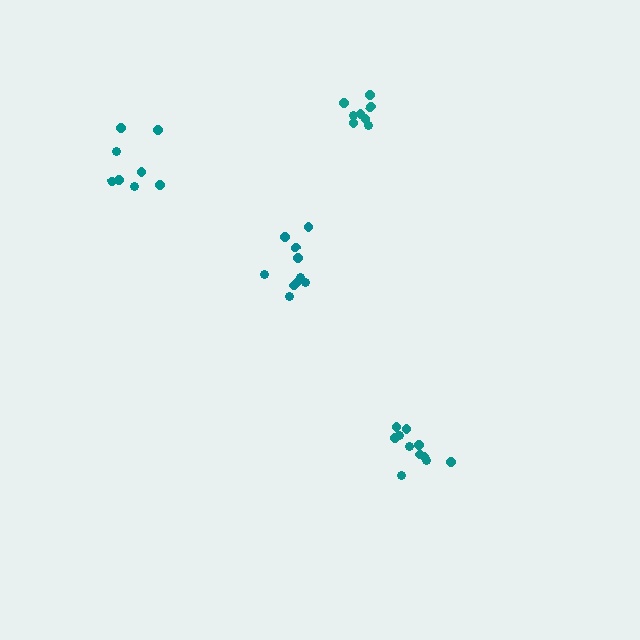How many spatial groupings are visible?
There are 4 spatial groupings.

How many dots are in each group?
Group 1: 8 dots, Group 2: 11 dots, Group 3: 10 dots, Group 4: 8 dots (37 total).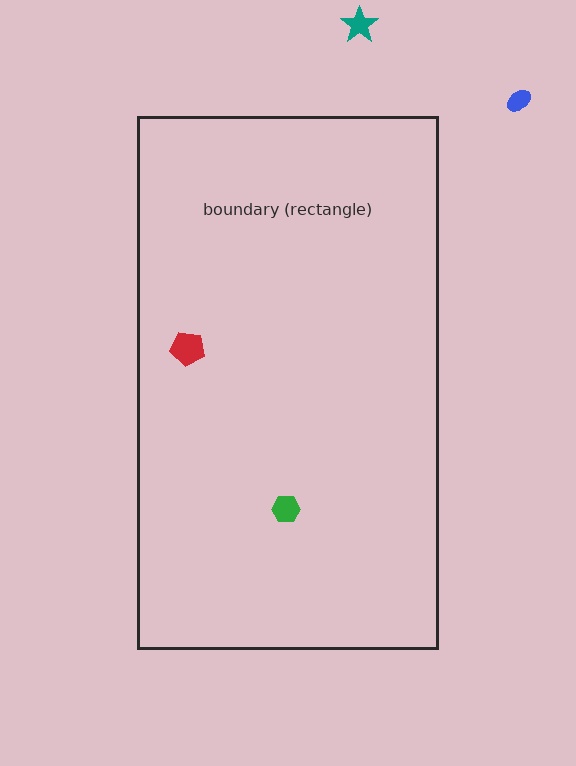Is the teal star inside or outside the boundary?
Outside.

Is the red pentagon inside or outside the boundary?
Inside.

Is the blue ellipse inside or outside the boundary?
Outside.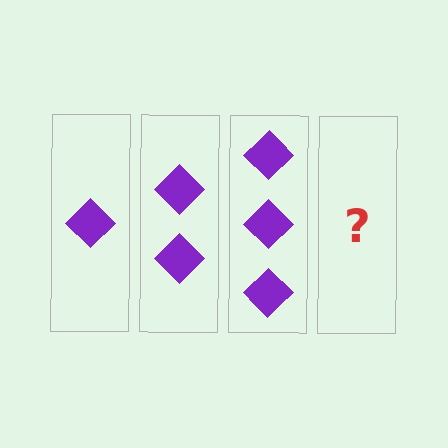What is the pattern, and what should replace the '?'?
The pattern is that each step adds one more diamond. The '?' should be 4 diamonds.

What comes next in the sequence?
The next element should be 4 diamonds.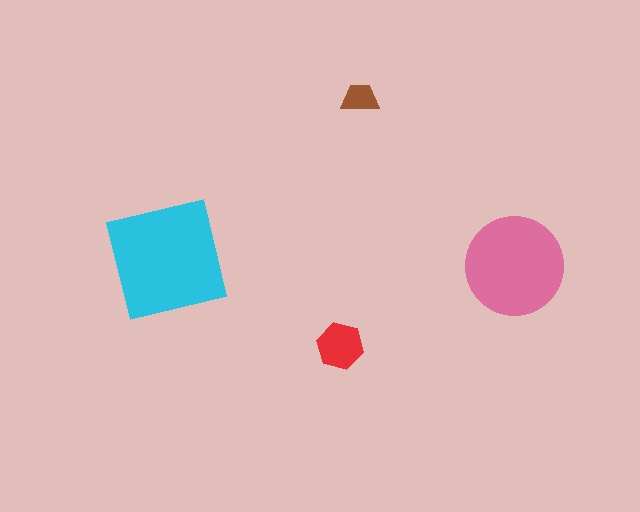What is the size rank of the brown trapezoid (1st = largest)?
4th.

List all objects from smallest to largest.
The brown trapezoid, the red hexagon, the pink circle, the cyan square.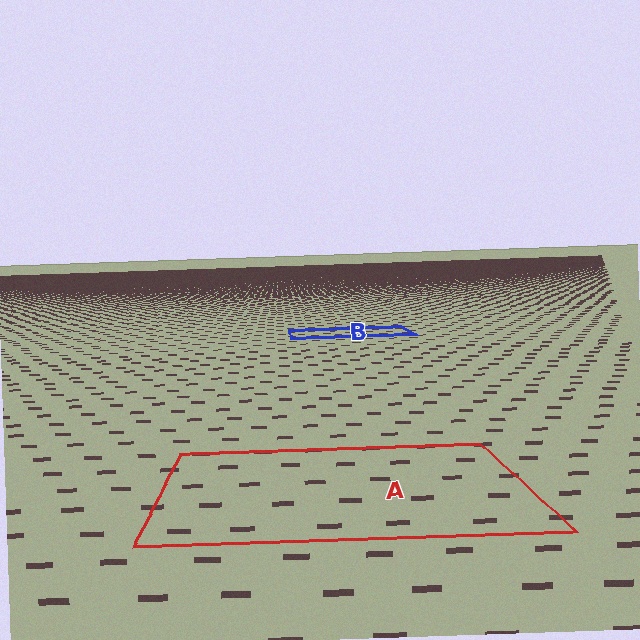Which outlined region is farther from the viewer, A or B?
Region B is farther from the viewer — the texture elements inside it appear smaller and more densely packed.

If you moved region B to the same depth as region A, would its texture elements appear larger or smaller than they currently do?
They would appear larger. At a closer depth, the same texture elements are projected at a bigger on-screen size.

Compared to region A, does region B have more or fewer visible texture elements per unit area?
Region B has more texture elements per unit area — they are packed more densely because it is farther away.